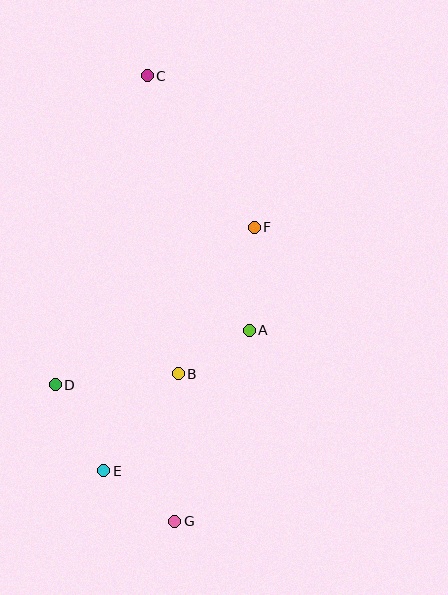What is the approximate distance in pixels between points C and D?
The distance between C and D is approximately 322 pixels.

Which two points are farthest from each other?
Points C and G are farthest from each other.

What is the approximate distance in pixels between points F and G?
The distance between F and G is approximately 304 pixels.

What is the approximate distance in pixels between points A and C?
The distance between A and C is approximately 274 pixels.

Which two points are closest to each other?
Points A and B are closest to each other.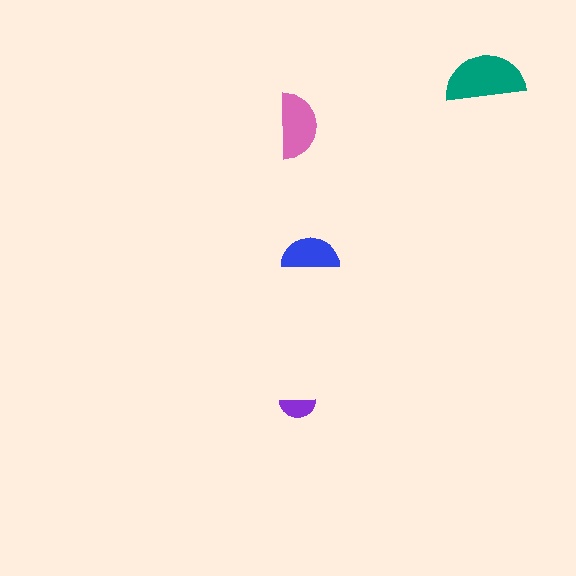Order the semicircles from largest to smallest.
the teal one, the pink one, the blue one, the purple one.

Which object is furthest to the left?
The purple semicircle is leftmost.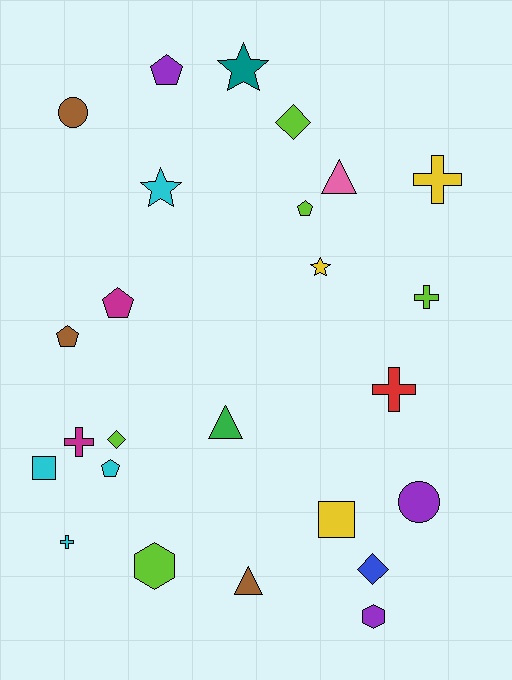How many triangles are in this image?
There are 3 triangles.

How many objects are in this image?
There are 25 objects.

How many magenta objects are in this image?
There are 2 magenta objects.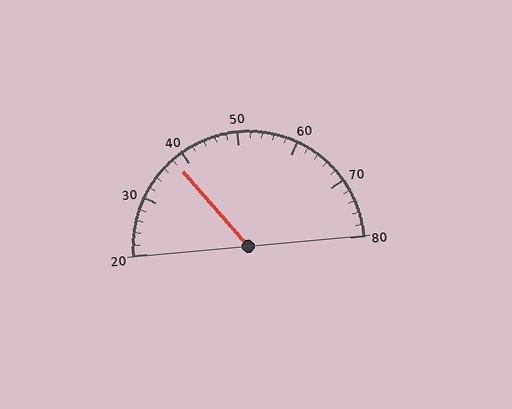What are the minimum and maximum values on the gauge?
The gauge ranges from 20 to 80.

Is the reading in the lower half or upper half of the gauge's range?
The reading is in the lower half of the range (20 to 80).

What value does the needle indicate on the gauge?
The needle indicates approximately 38.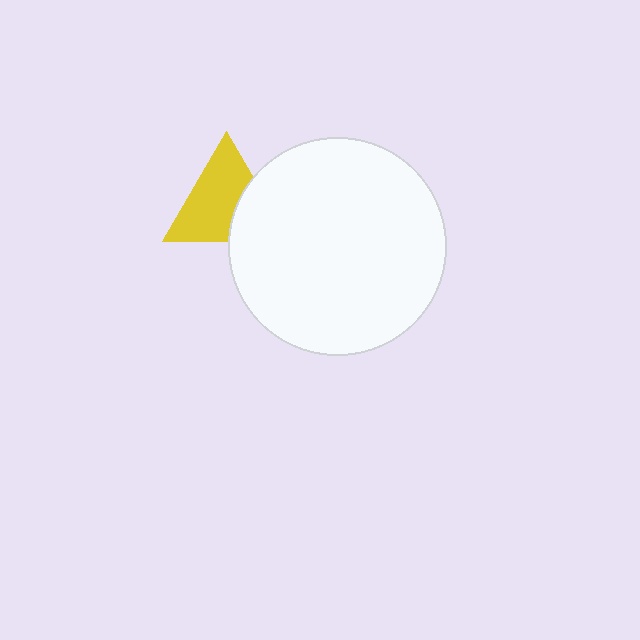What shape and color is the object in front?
The object in front is a white circle.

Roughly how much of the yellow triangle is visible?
Most of it is visible (roughly 68%).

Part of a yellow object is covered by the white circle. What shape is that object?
It is a triangle.